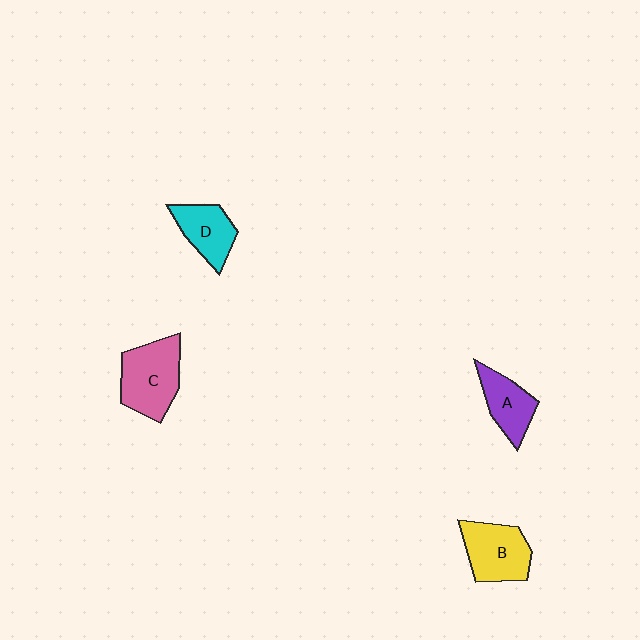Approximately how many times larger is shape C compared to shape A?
Approximately 1.5 times.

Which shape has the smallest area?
Shape A (purple).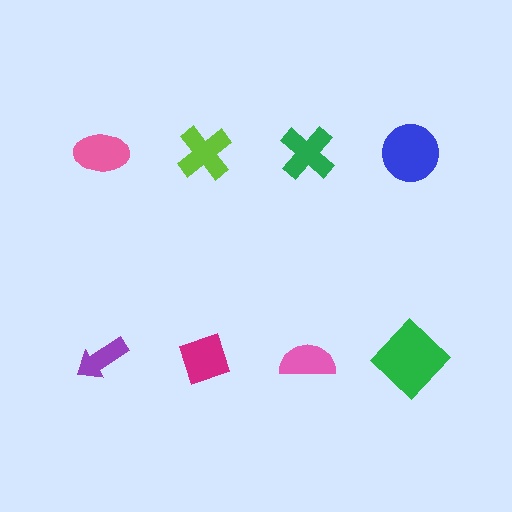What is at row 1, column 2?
A lime cross.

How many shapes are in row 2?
4 shapes.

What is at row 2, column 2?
A magenta diamond.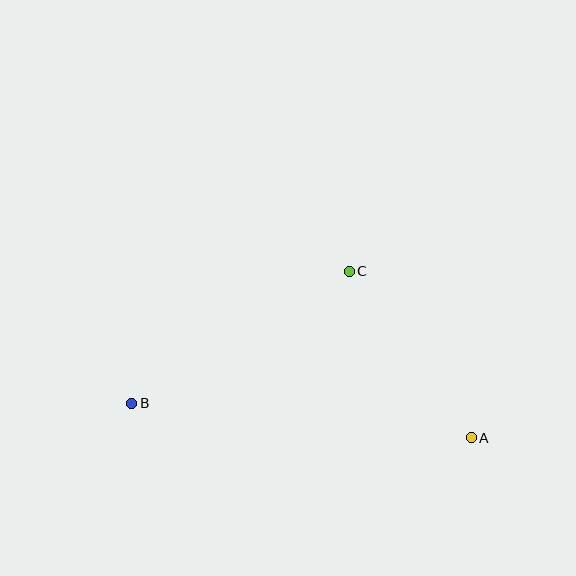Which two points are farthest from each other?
Points A and B are farthest from each other.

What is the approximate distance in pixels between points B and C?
The distance between B and C is approximately 255 pixels.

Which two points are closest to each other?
Points A and C are closest to each other.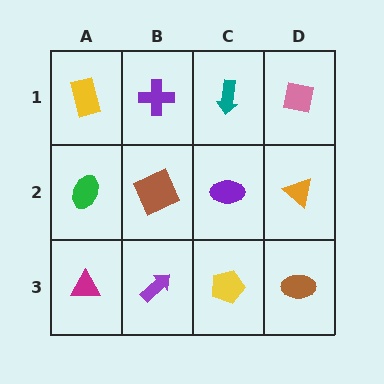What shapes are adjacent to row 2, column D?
A pink square (row 1, column D), a brown ellipse (row 3, column D), a purple ellipse (row 2, column C).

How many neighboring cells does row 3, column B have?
3.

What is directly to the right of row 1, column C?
A pink square.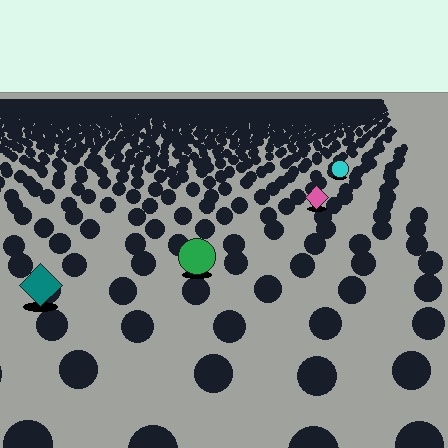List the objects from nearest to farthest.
From nearest to farthest: the teal diamond, the green circle, the pink diamond, the cyan circle.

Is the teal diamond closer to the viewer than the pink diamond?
Yes. The teal diamond is closer — you can tell from the texture gradient: the ground texture is coarser near it.